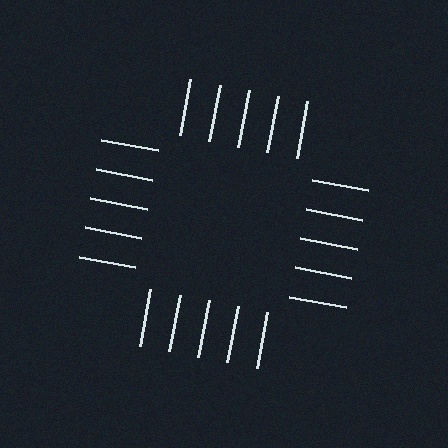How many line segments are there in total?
20 — 5 along each of the 4 edges.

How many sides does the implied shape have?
4 sides — the line-ends trace a square.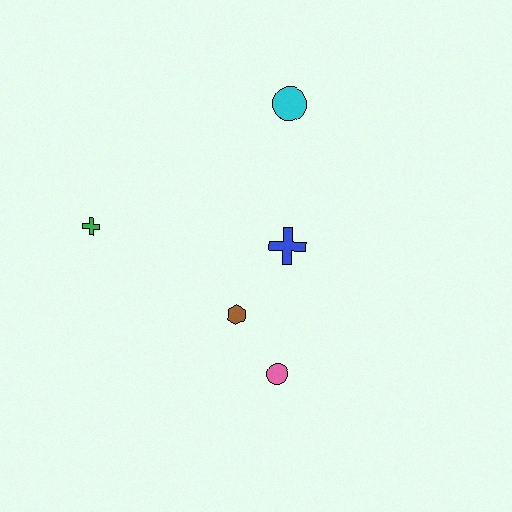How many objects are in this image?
There are 5 objects.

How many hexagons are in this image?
There is 1 hexagon.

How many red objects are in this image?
There are no red objects.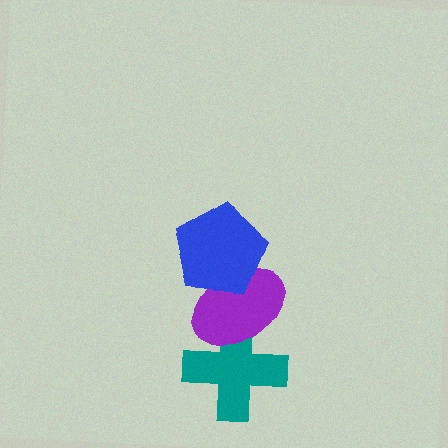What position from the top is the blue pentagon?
The blue pentagon is 1st from the top.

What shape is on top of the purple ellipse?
The blue pentagon is on top of the purple ellipse.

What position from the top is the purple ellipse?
The purple ellipse is 2nd from the top.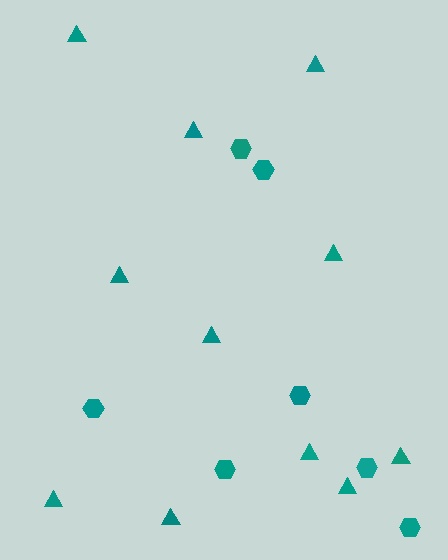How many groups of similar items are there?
There are 2 groups: one group of triangles (11) and one group of hexagons (7).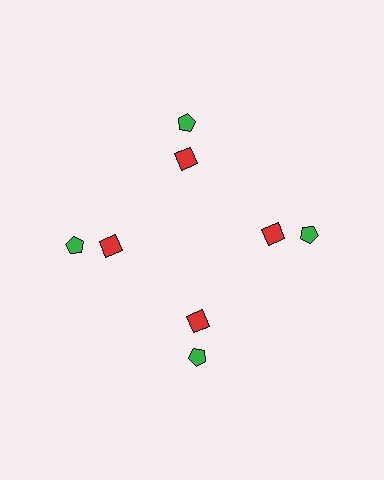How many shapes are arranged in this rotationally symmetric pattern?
There are 8 shapes, arranged in 4 groups of 2.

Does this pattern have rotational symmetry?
Yes, this pattern has 4-fold rotational symmetry. It looks the same after rotating 90 degrees around the center.